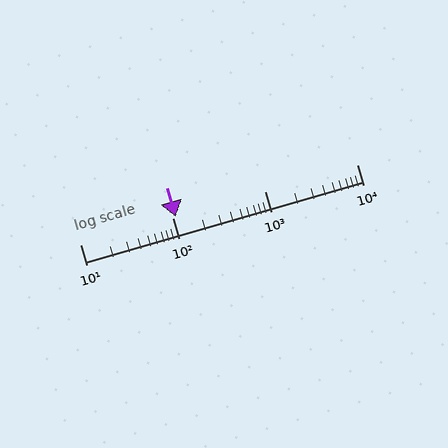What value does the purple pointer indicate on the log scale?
The pointer indicates approximately 110.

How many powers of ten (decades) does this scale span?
The scale spans 3 decades, from 10 to 10000.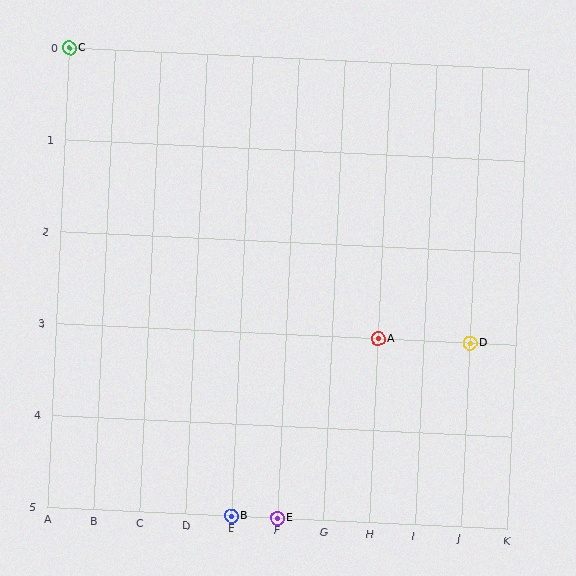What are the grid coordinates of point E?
Point E is at grid coordinates (F, 5).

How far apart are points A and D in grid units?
Points A and D are 2 columns apart.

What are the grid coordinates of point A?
Point A is at grid coordinates (H, 3).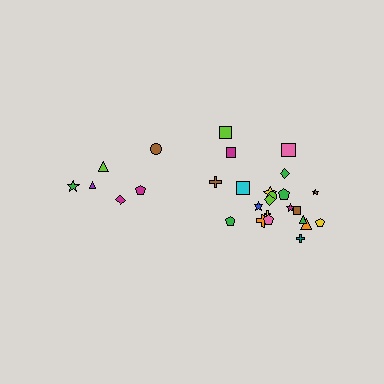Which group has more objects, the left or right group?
The right group.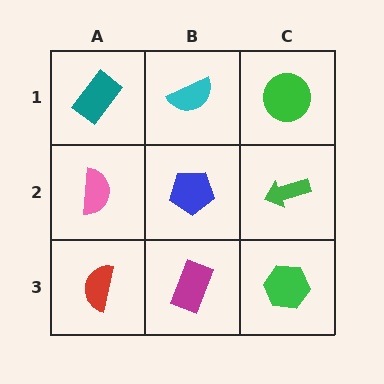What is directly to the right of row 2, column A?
A blue pentagon.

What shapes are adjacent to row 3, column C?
A green arrow (row 2, column C), a magenta rectangle (row 3, column B).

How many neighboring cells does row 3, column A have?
2.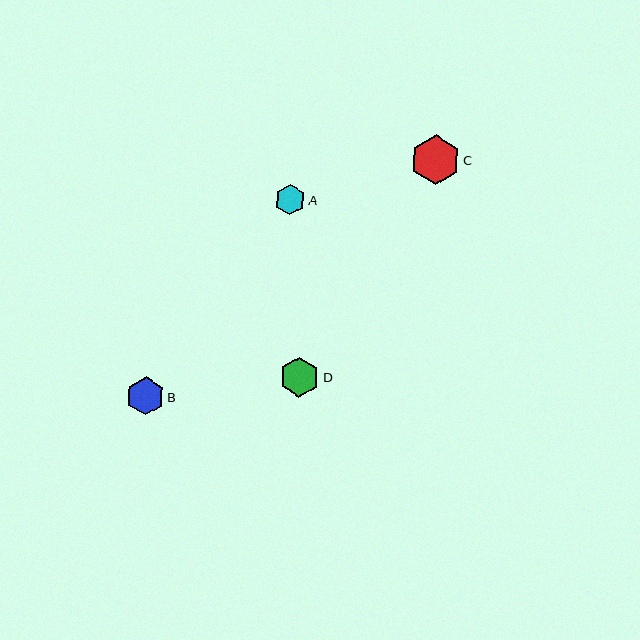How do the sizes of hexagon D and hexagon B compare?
Hexagon D and hexagon B are approximately the same size.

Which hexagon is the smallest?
Hexagon A is the smallest with a size of approximately 31 pixels.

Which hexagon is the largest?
Hexagon C is the largest with a size of approximately 50 pixels.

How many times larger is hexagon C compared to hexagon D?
Hexagon C is approximately 1.3 times the size of hexagon D.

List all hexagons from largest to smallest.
From largest to smallest: C, D, B, A.